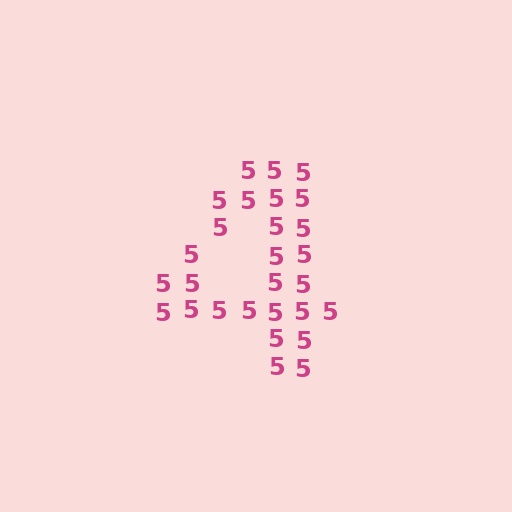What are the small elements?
The small elements are digit 5's.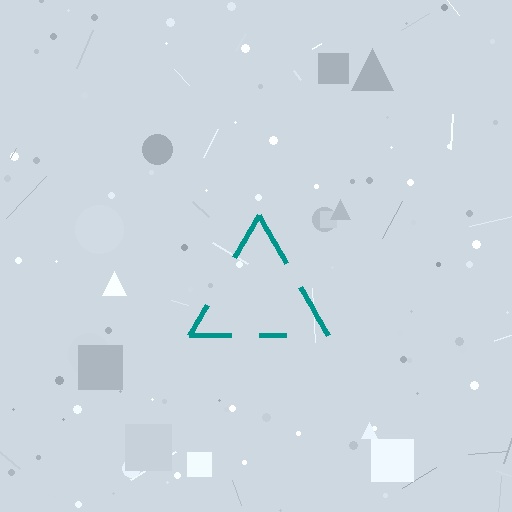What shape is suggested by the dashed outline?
The dashed outline suggests a triangle.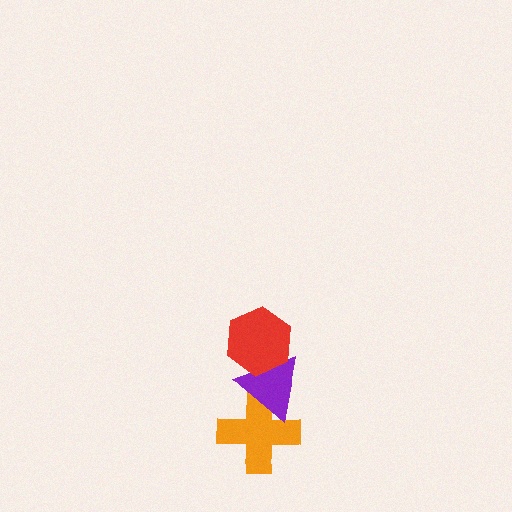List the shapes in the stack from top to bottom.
From top to bottom: the red hexagon, the purple triangle, the orange cross.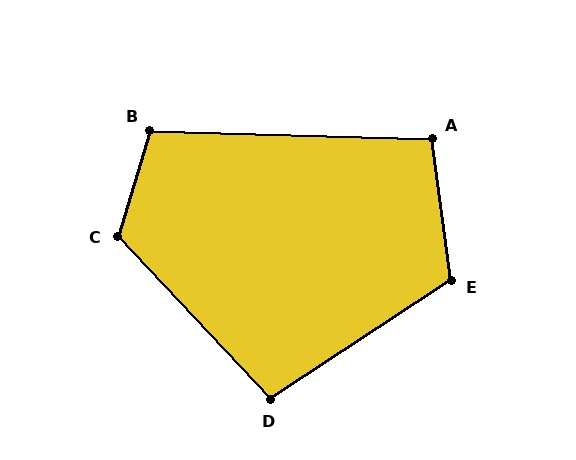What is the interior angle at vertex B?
Approximately 105 degrees (obtuse).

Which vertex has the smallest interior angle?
A, at approximately 99 degrees.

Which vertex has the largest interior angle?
C, at approximately 120 degrees.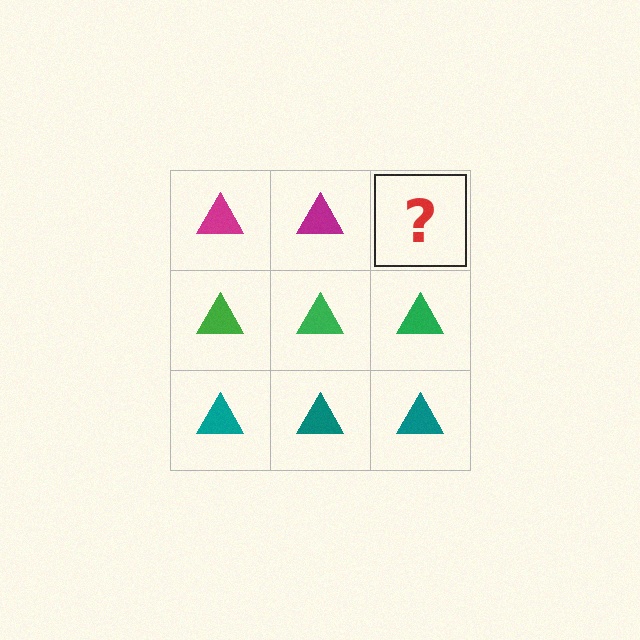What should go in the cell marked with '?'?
The missing cell should contain a magenta triangle.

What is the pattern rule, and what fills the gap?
The rule is that each row has a consistent color. The gap should be filled with a magenta triangle.